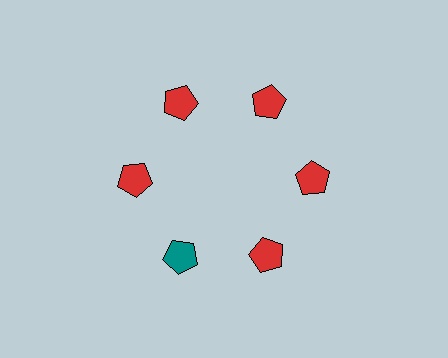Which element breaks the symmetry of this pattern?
The teal pentagon at roughly the 7 o'clock position breaks the symmetry. All other shapes are red pentagons.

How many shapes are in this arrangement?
There are 6 shapes arranged in a ring pattern.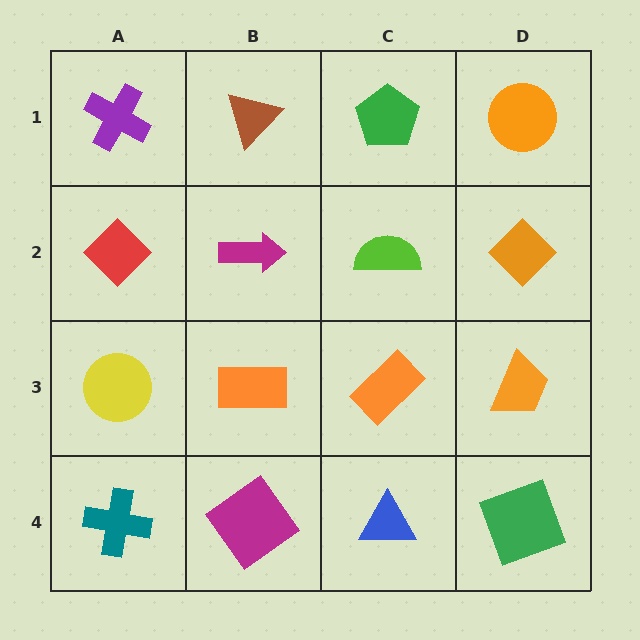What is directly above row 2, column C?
A green pentagon.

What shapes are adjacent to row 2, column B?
A brown triangle (row 1, column B), an orange rectangle (row 3, column B), a red diamond (row 2, column A), a lime semicircle (row 2, column C).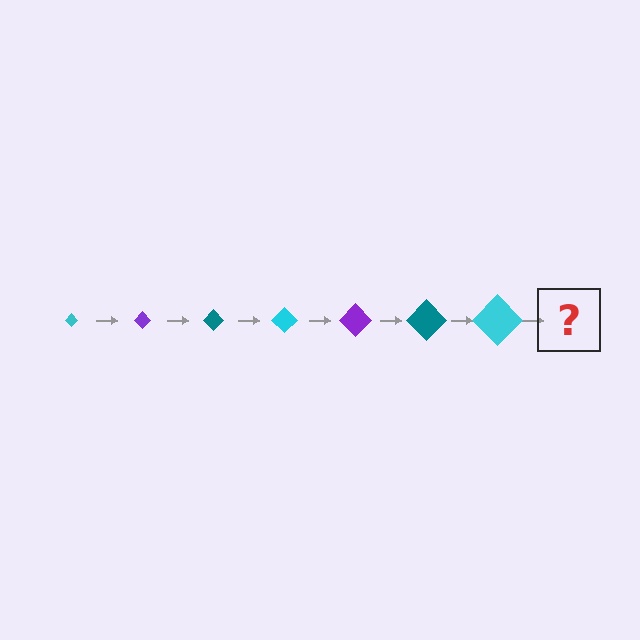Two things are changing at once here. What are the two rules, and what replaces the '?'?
The two rules are that the diamond grows larger each step and the color cycles through cyan, purple, and teal. The '?' should be a purple diamond, larger than the previous one.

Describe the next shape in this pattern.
It should be a purple diamond, larger than the previous one.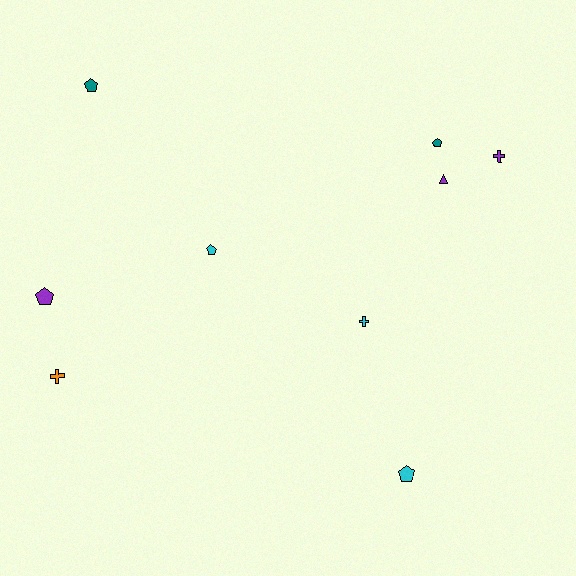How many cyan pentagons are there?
There are 2 cyan pentagons.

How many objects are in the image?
There are 9 objects.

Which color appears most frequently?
Purple, with 3 objects.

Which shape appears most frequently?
Pentagon, with 5 objects.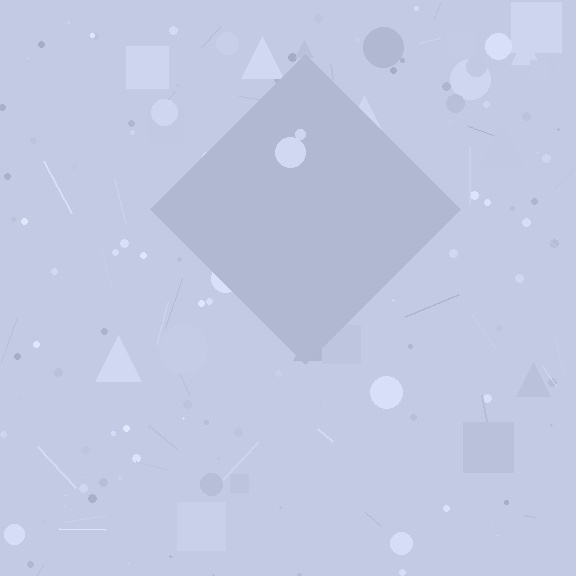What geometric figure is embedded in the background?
A diamond is embedded in the background.